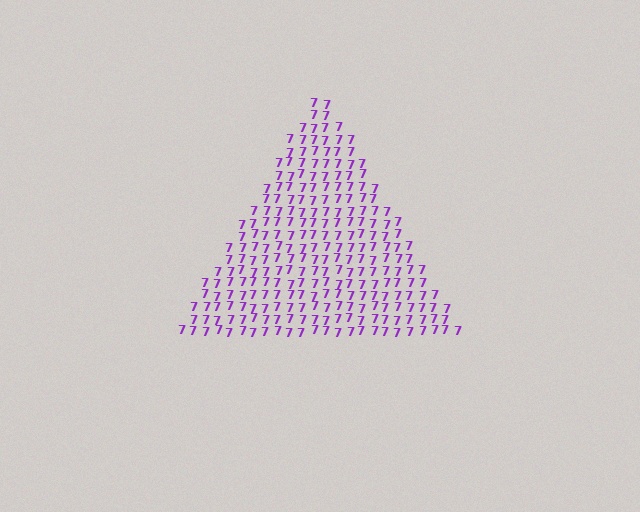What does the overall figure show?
The overall figure shows a triangle.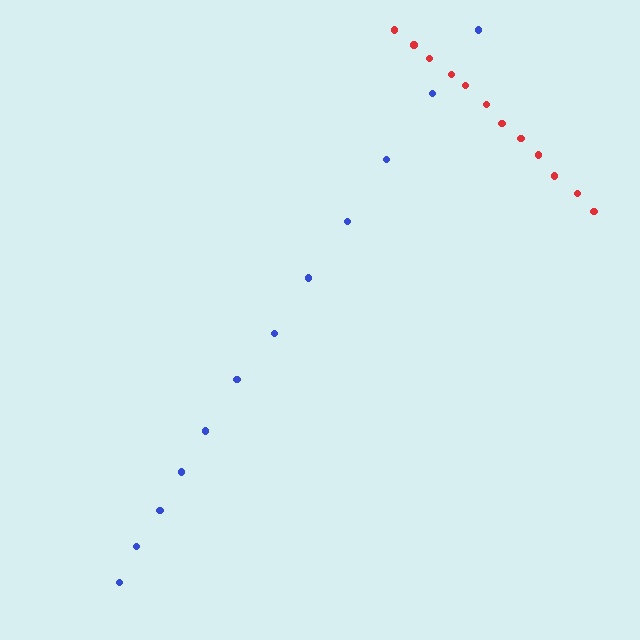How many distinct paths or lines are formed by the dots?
There are 2 distinct paths.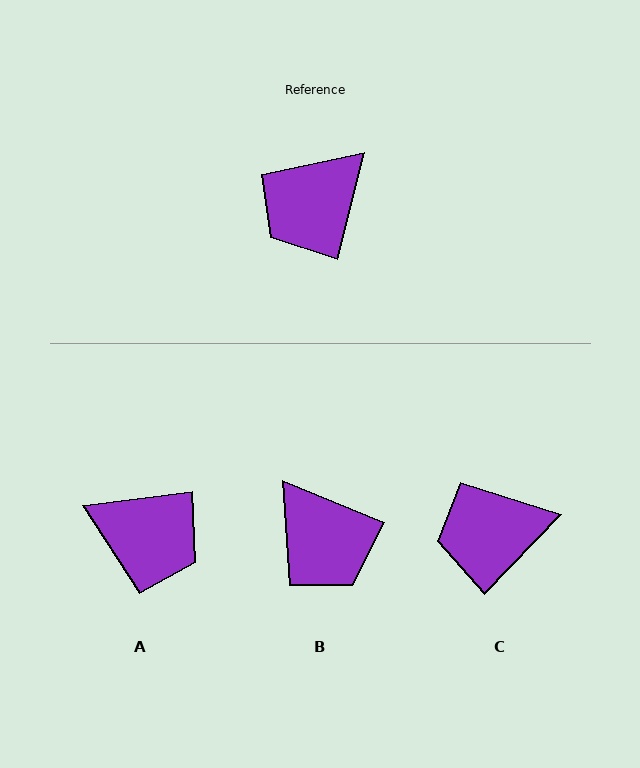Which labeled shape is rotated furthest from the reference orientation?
A, about 111 degrees away.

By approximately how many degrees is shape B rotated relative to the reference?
Approximately 82 degrees counter-clockwise.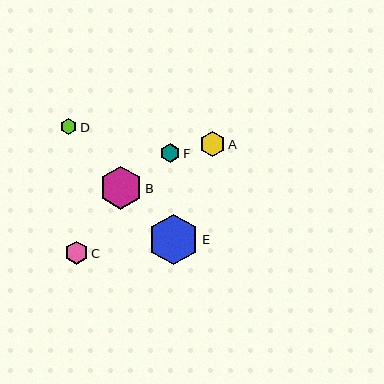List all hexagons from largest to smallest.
From largest to smallest: E, B, A, C, F, D.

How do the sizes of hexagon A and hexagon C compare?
Hexagon A and hexagon C are approximately the same size.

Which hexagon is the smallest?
Hexagon D is the smallest with a size of approximately 16 pixels.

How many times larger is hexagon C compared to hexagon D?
Hexagon C is approximately 1.5 times the size of hexagon D.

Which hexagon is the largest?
Hexagon E is the largest with a size of approximately 51 pixels.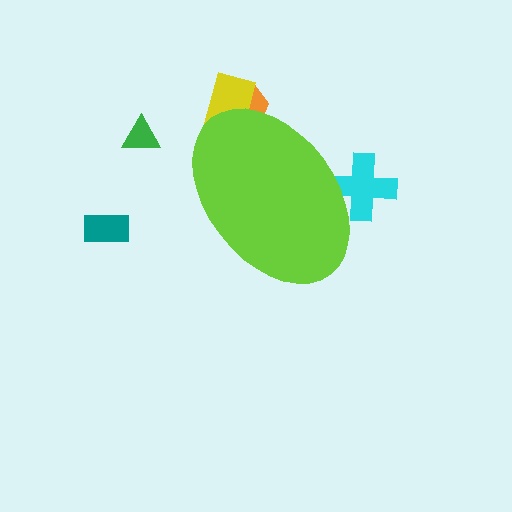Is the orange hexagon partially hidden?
Yes, the orange hexagon is partially hidden behind the lime ellipse.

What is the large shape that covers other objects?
A lime ellipse.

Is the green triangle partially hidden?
No, the green triangle is fully visible.